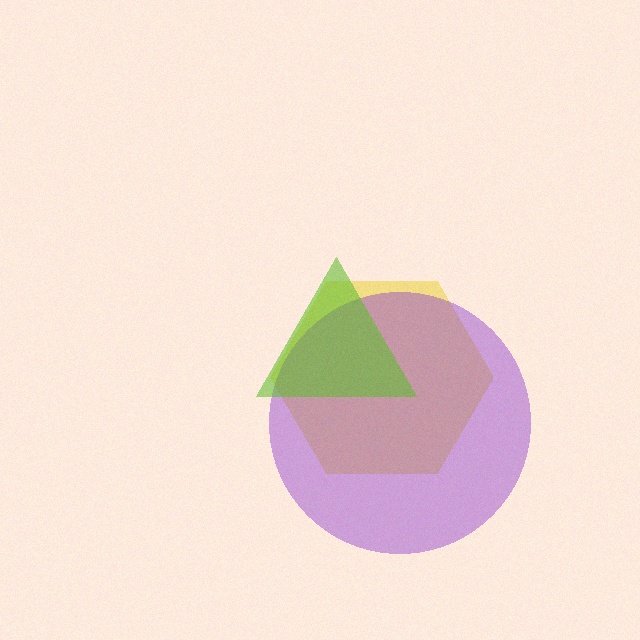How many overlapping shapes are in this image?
There are 3 overlapping shapes in the image.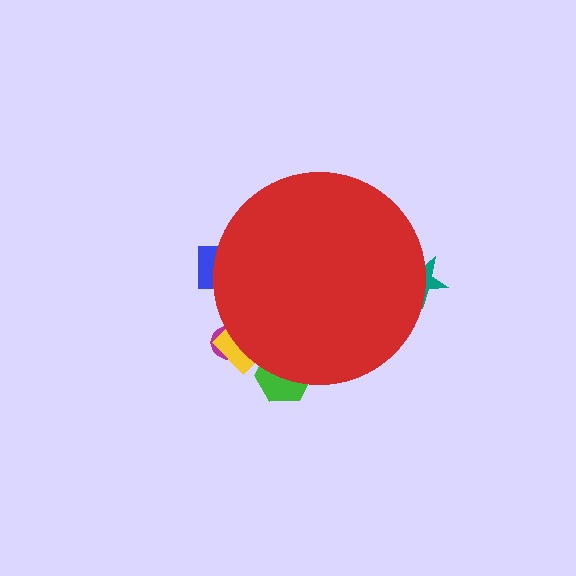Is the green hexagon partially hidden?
Yes, the green hexagon is partially hidden behind the red circle.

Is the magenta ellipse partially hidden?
Yes, the magenta ellipse is partially hidden behind the red circle.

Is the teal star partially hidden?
Yes, the teal star is partially hidden behind the red circle.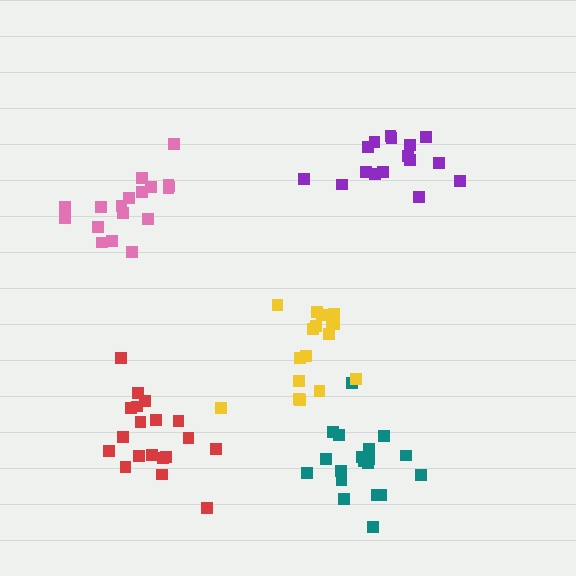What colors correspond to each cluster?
The clusters are colored: red, teal, pink, purple, yellow.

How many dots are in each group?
Group 1: 19 dots, Group 2: 19 dots, Group 3: 18 dots, Group 4: 16 dots, Group 5: 17 dots (89 total).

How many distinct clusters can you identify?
There are 5 distinct clusters.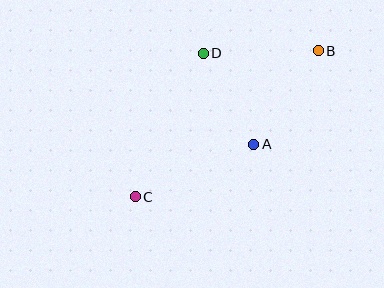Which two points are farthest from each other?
Points B and C are farthest from each other.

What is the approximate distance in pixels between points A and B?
The distance between A and B is approximately 114 pixels.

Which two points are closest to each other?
Points A and D are closest to each other.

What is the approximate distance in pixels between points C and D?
The distance between C and D is approximately 159 pixels.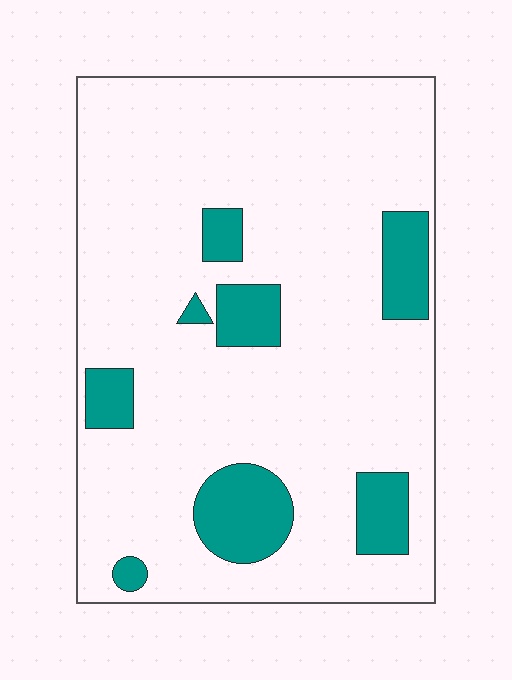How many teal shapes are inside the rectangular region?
8.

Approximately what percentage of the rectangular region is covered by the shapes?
Approximately 15%.